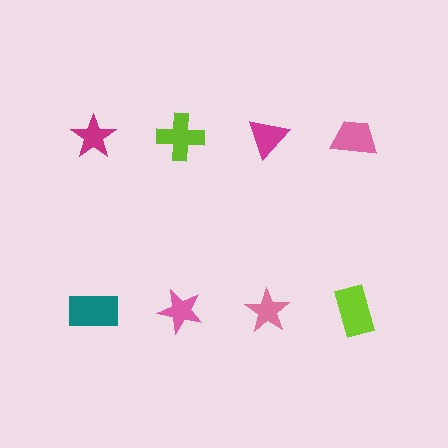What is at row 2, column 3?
A pink star.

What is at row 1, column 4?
A pink trapezoid.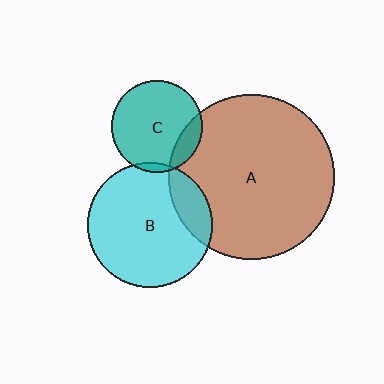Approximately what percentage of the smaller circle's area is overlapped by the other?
Approximately 15%.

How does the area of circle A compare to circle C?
Approximately 3.3 times.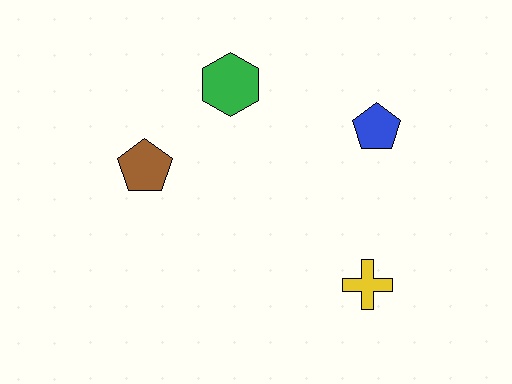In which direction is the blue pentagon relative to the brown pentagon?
The blue pentagon is to the right of the brown pentagon.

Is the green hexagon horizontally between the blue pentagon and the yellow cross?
No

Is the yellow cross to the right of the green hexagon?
Yes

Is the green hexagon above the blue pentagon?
Yes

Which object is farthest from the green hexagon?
The yellow cross is farthest from the green hexagon.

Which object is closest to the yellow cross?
The blue pentagon is closest to the yellow cross.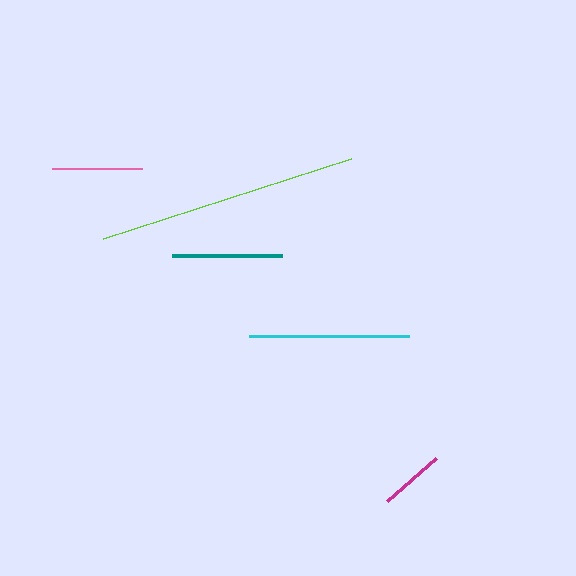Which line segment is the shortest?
The magenta line is the shortest at approximately 65 pixels.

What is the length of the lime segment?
The lime segment is approximately 260 pixels long.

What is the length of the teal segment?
The teal segment is approximately 110 pixels long.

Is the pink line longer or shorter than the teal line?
The teal line is longer than the pink line.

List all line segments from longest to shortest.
From longest to shortest: lime, cyan, teal, pink, magenta.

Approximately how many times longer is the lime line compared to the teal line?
The lime line is approximately 2.4 times the length of the teal line.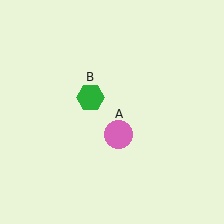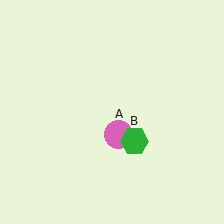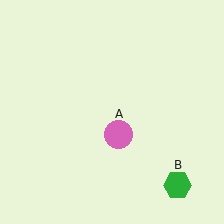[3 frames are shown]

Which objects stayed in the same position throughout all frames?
Pink circle (object A) remained stationary.